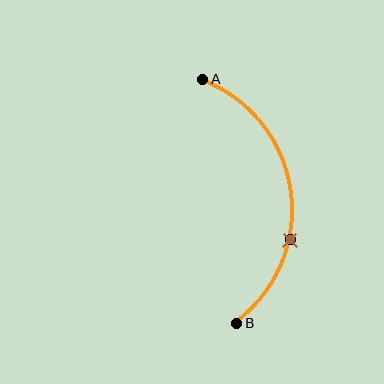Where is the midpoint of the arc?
The arc midpoint is the point on the curve farthest from the straight line joining A and B. It sits to the right of that line.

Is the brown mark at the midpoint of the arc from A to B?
No. The brown mark lies on the arc but is closer to endpoint B. The arc midpoint would be at the point on the curve equidistant along the arc from both A and B.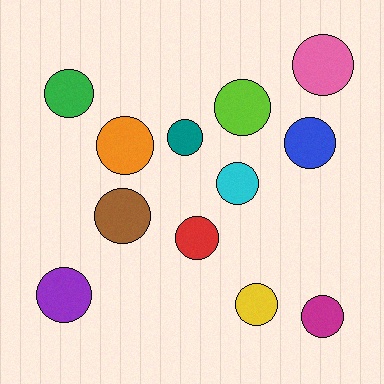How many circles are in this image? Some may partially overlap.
There are 12 circles.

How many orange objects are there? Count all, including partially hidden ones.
There is 1 orange object.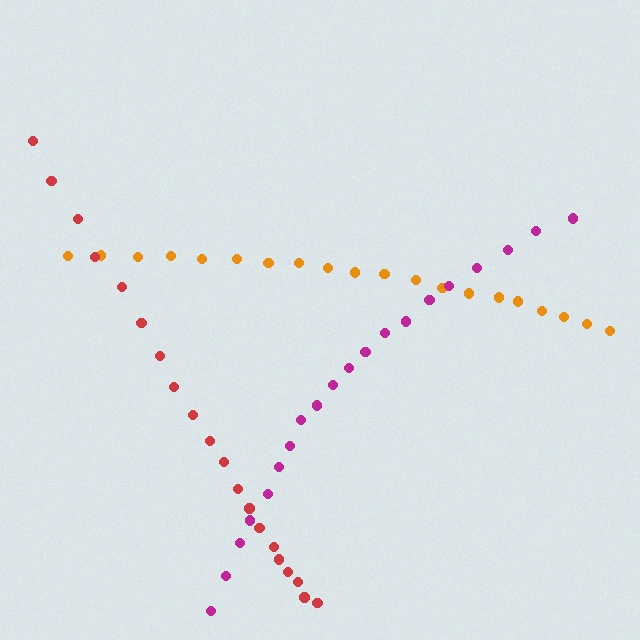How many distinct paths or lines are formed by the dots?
There are 3 distinct paths.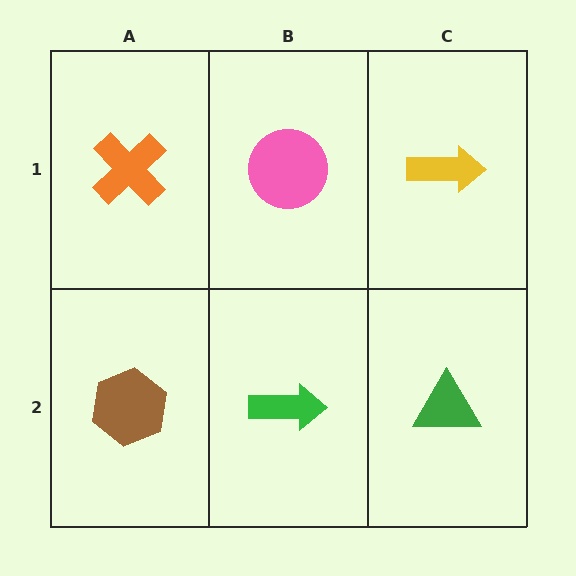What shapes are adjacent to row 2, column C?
A yellow arrow (row 1, column C), a green arrow (row 2, column B).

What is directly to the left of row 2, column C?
A green arrow.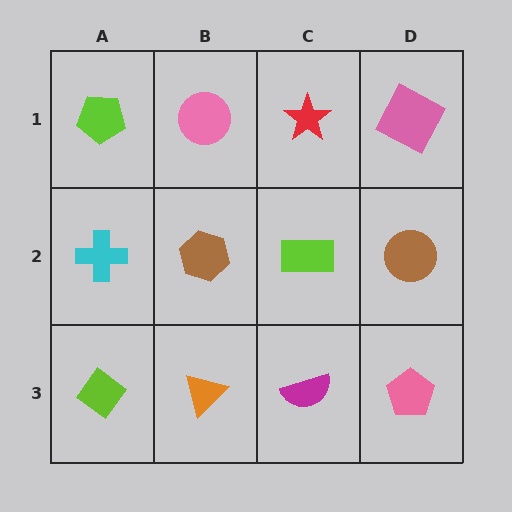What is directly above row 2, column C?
A red star.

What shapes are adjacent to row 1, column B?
A brown hexagon (row 2, column B), a lime pentagon (row 1, column A), a red star (row 1, column C).